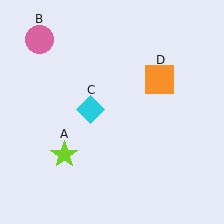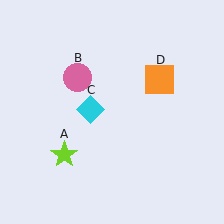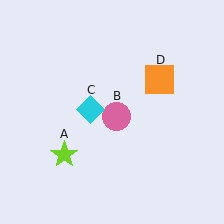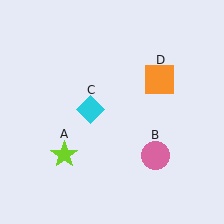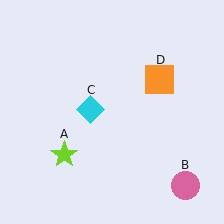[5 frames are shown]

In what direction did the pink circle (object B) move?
The pink circle (object B) moved down and to the right.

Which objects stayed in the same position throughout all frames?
Lime star (object A) and cyan diamond (object C) and orange square (object D) remained stationary.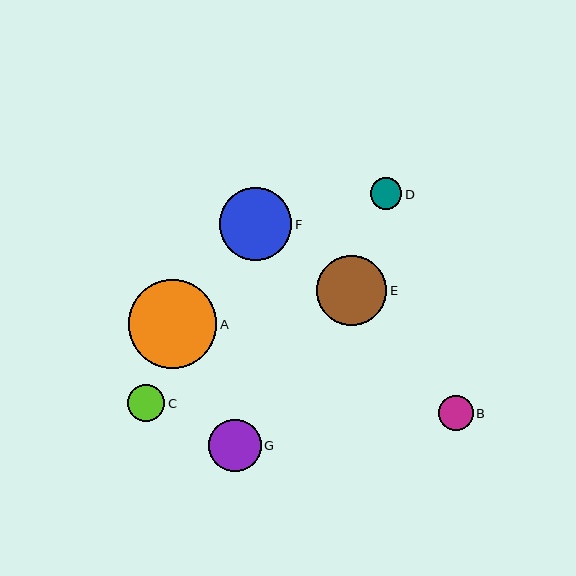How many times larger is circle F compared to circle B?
Circle F is approximately 2.1 times the size of circle B.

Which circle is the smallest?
Circle D is the smallest with a size of approximately 32 pixels.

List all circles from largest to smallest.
From largest to smallest: A, F, E, G, C, B, D.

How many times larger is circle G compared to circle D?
Circle G is approximately 1.7 times the size of circle D.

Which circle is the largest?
Circle A is the largest with a size of approximately 89 pixels.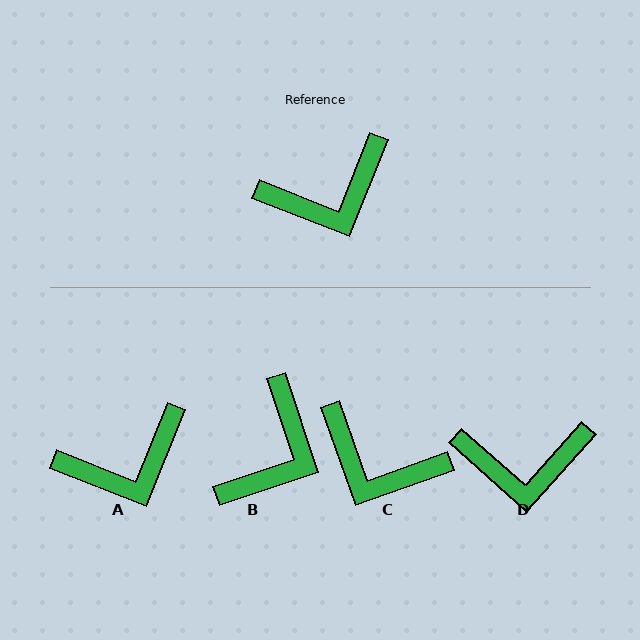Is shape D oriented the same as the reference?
No, it is off by about 20 degrees.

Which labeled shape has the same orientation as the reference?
A.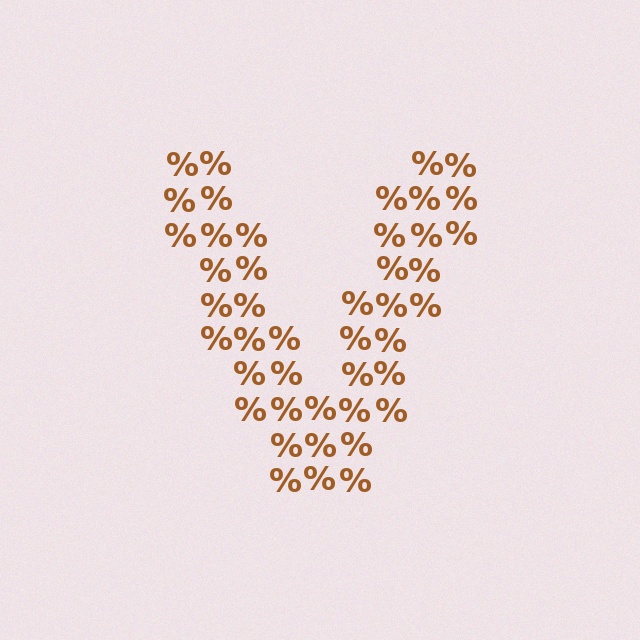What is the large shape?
The large shape is the letter V.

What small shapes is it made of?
It is made of small percent signs.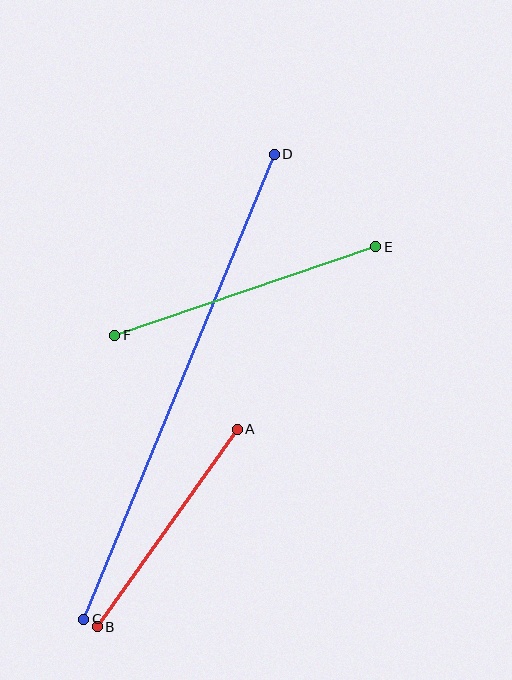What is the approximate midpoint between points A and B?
The midpoint is at approximately (167, 528) pixels.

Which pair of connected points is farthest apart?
Points C and D are farthest apart.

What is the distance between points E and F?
The distance is approximately 276 pixels.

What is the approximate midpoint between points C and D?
The midpoint is at approximately (179, 387) pixels.